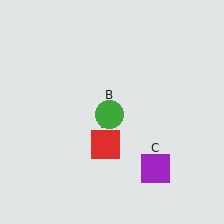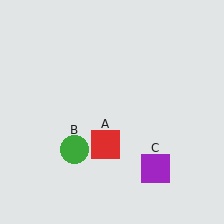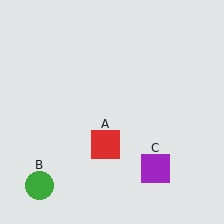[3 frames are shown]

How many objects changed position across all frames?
1 object changed position: green circle (object B).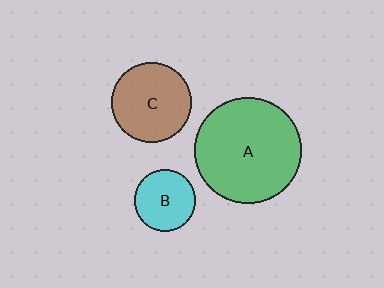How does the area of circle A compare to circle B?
Approximately 3.0 times.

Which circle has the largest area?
Circle A (green).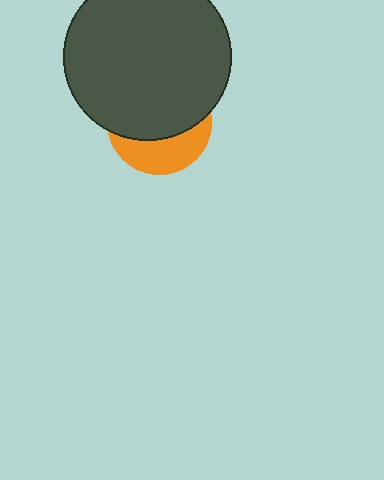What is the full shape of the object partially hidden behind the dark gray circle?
The partially hidden object is an orange circle.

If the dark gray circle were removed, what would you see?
You would see the complete orange circle.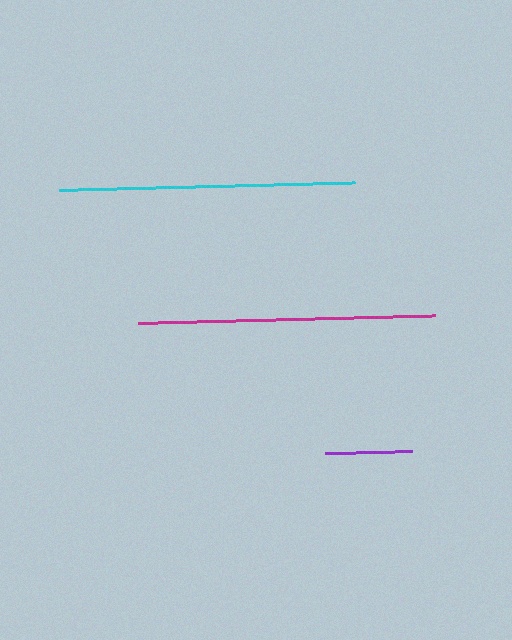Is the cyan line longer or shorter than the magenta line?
The magenta line is longer than the cyan line.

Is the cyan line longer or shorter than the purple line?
The cyan line is longer than the purple line.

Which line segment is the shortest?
The purple line is the shortest at approximately 87 pixels.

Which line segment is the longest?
The magenta line is the longest at approximately 297 pixels.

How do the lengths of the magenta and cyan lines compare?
The magenta and cyan lines are approximately the same length.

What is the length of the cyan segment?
The cyan segment is approximately 297 pixels long.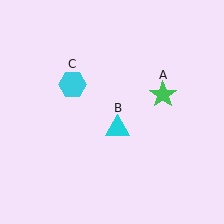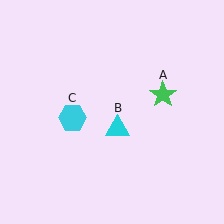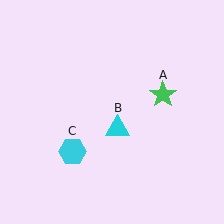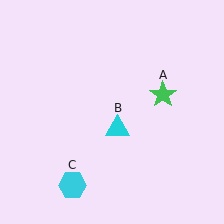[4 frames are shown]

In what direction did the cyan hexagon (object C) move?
The cyan hexagon (object C) moved down.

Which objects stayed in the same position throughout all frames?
Green star (object A) and cyan triangle (object B) remained stationary.